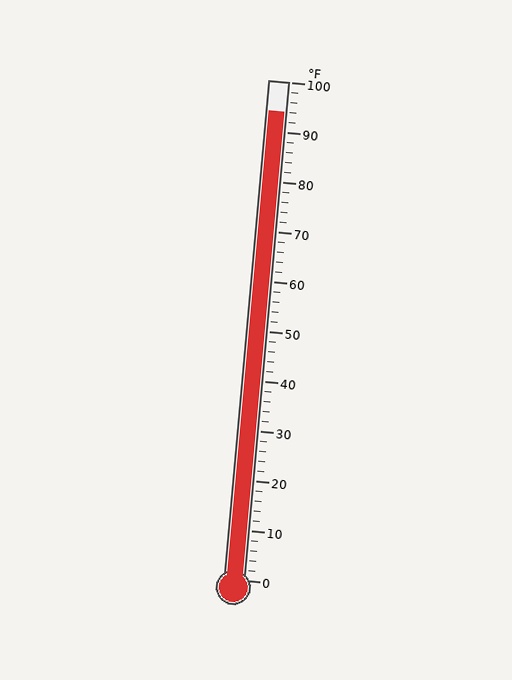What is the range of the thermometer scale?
The thermometer scale ranges from 0°F to 100°F.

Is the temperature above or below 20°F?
The temperature is above 20°F.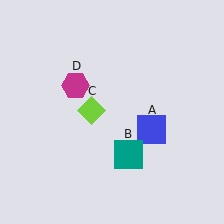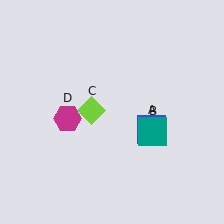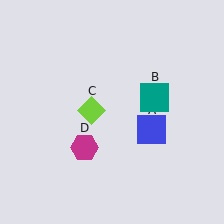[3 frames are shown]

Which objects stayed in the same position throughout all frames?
Blue square (object A) and lime diamond (object C) remained stationary.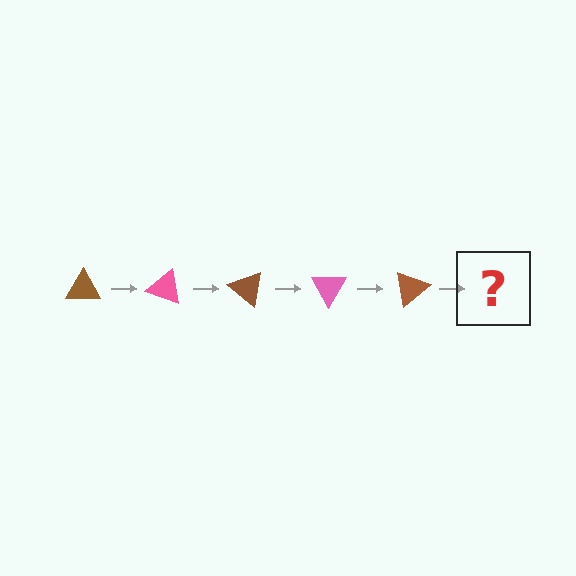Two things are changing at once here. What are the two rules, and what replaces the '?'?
The two rules are that it rotates 20 degrees each step and the color cycles through brown and pink. The '?' should be a pink triangle, rotated 100 degrees from the start.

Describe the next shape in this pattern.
It should be a pink triangle, rotated 100 degrees from the start.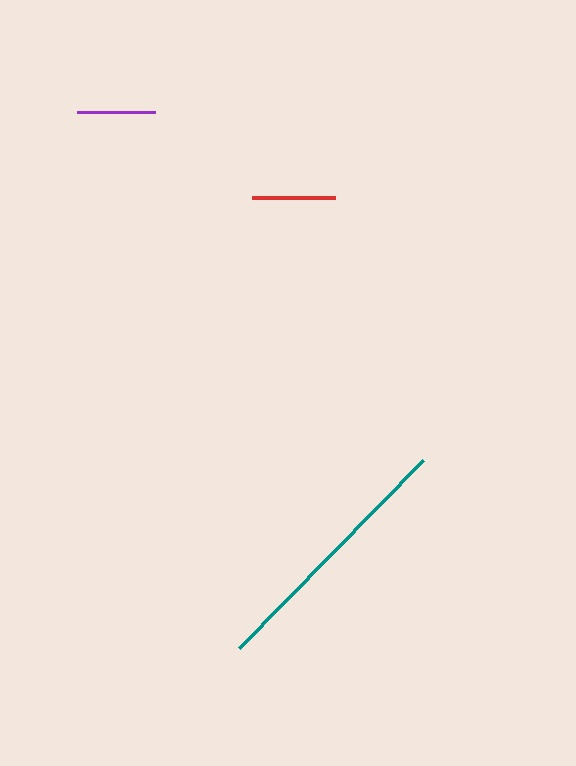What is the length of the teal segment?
The teal segment is approximately 264 pixels long.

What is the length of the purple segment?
The purple segment is approximately 78 pixels long.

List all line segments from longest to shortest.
From longest to shortest: teal, red, purple.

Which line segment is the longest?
The teal line is the longest at approximately 264 pixels.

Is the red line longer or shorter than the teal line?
The teal line is longer than the red line.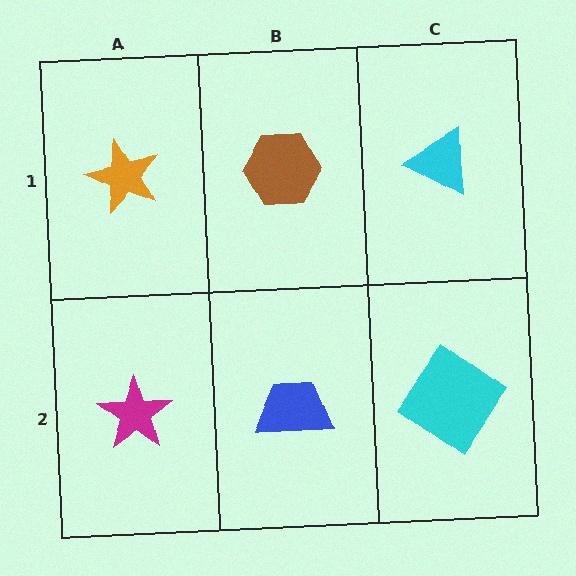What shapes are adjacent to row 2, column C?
A cyan triangle (row 1, column C), a blue trapezoid (row 2, column B).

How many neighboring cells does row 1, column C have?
2.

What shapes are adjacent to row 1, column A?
A magenta star (row 2, column A), a brown hexagon (row 1, column B).